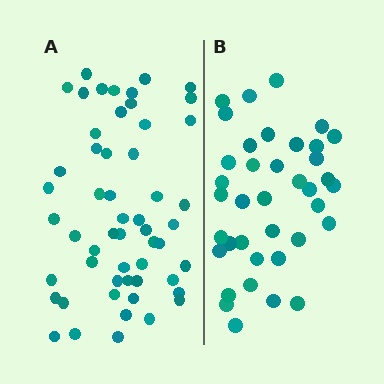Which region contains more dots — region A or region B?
Region A (the left region) has more dots.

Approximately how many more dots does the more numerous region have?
Region A has approximately 15 more dots than region B.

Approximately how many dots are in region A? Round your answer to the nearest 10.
About 50 dots. (The exact count is 54, which rounds to 50.)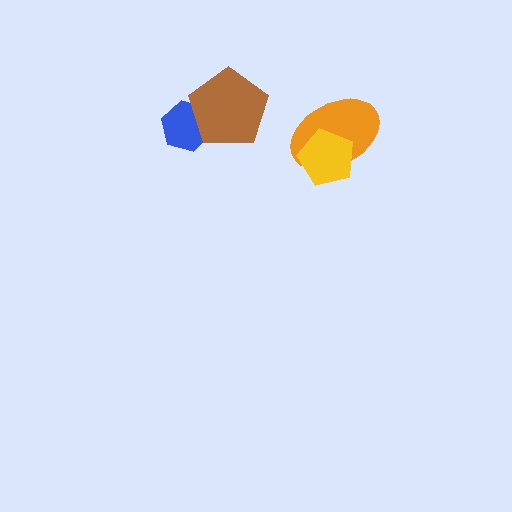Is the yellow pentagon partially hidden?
No, no other shape covers it.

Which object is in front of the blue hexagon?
The brown pentagon is in front of the blue hexagon.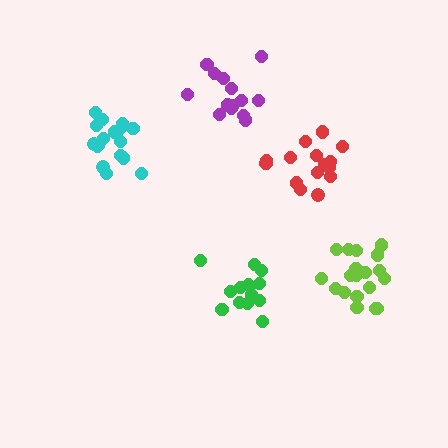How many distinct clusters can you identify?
There are 5 distinct clusters.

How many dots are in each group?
Group 1: 14 dots, Group 2: 19 dots, Group 3: 14 dots, Group 4: 15 dots, Group 5: 17 dots (79 total).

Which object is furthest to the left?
The cyan cluster is leftmost.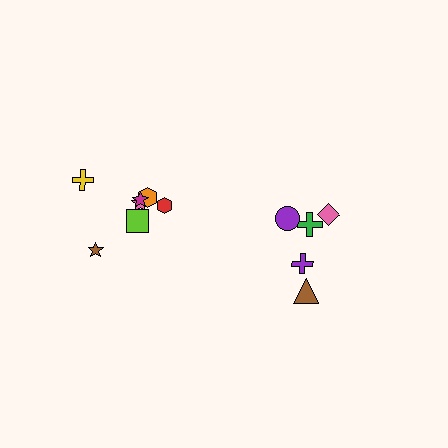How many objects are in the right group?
There are 5 objects.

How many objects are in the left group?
There are 7 objects.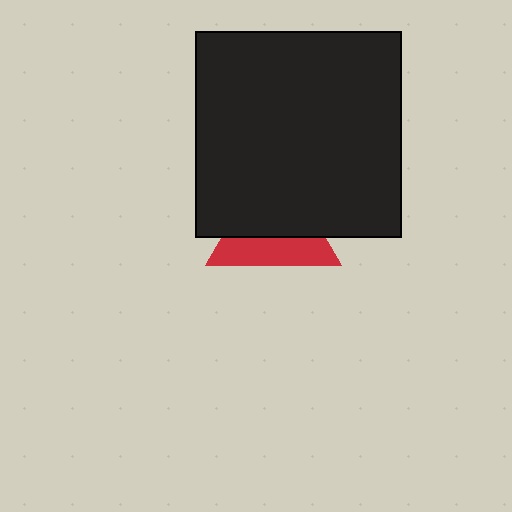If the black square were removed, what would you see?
You would see the complete red triangle.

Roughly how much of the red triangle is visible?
A small part of it is visible (roughly 42%).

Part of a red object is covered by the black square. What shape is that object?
It is a triangle.